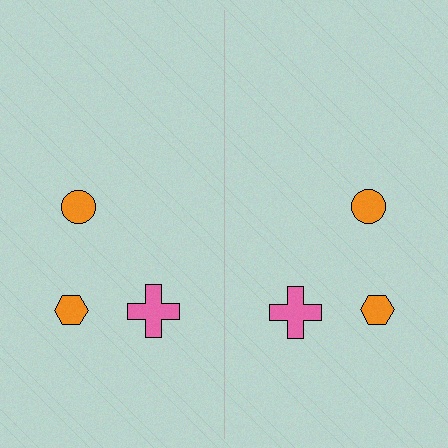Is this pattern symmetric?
Yes, this pattern has bilateral (reflection) symmetry.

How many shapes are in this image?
There are 6 shapes in this image.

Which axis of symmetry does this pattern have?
The pattern has a vertical axis of symmetry running through the center of the image.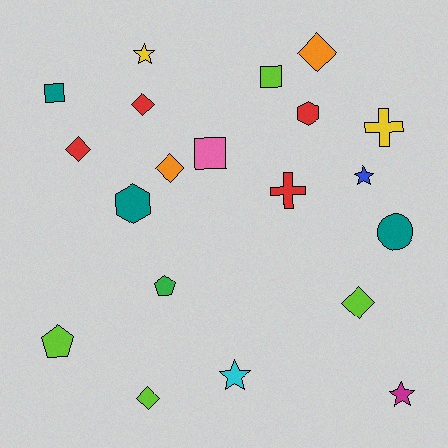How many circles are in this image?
There is 1 circle.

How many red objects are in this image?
There are 4 red objects.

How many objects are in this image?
There are 20 objects.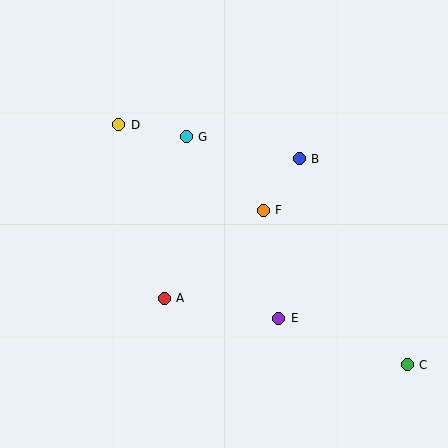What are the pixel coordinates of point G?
Point G is at (186, 137).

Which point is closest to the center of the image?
Point F at (263, 210) is closest to the center.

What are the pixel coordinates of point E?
Point E is at (279, 318).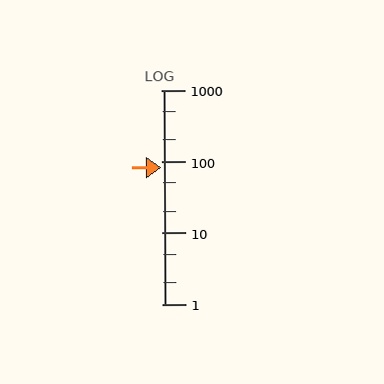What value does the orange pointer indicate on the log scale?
The pointer indicates approximately 82.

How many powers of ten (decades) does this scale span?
The scale spans 3 decades, from 1 to 1000.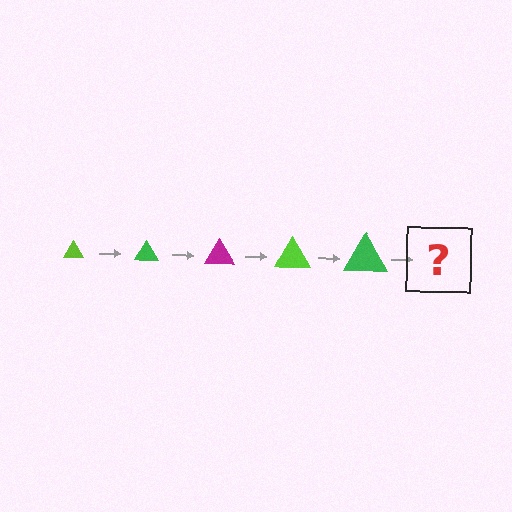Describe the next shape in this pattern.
It should be a magenta triangle, larger than the previous one.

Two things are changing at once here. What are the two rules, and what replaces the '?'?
The two rules are that the triangle grows larger each step and the color cycles through lime, green, and magenta. The '?' should be a magenta triangle, larger than the previous one.